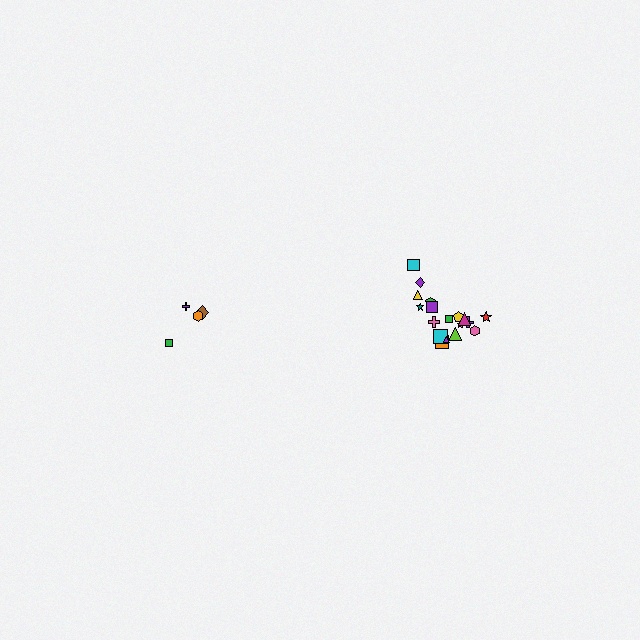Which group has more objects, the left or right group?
The right group.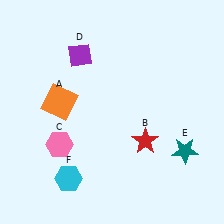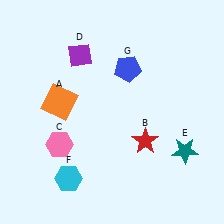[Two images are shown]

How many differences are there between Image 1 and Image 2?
There is 1 difference between the two images.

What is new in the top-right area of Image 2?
A blue pentagon (G) was added in the top-right area of Image 2.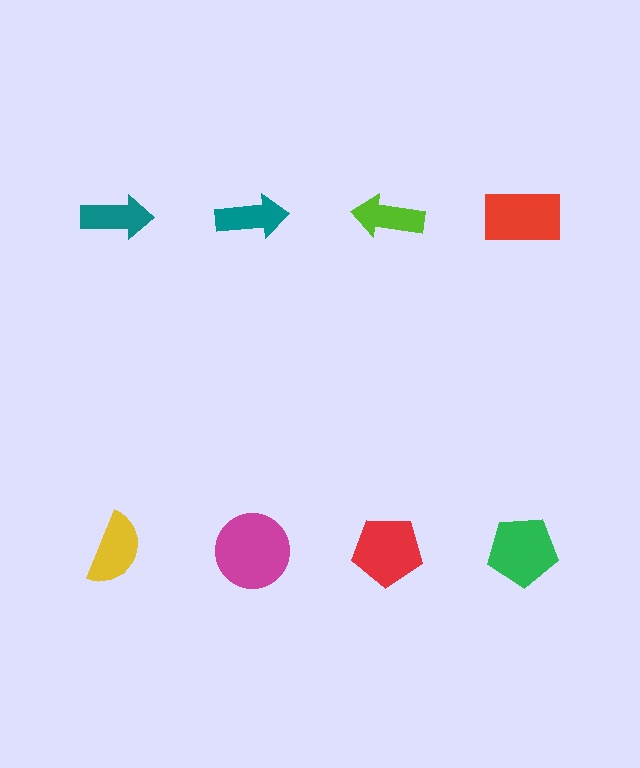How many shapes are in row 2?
4 shapes.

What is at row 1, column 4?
A red rectangle.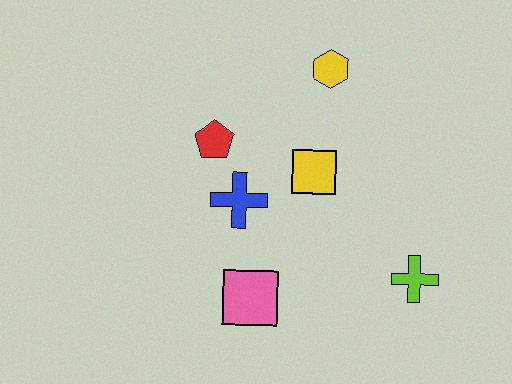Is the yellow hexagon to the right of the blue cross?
Yes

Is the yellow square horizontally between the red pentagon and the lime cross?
Yes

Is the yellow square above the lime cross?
Yes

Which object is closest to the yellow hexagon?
The yellow square is closest to the yellow hexagon.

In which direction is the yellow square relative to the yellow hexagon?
The yellow square is below the yellow hexagon.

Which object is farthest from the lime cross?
The red pentagon is farthest from the lime cross.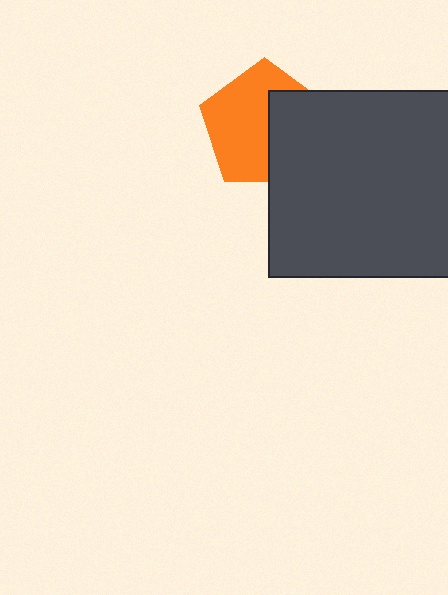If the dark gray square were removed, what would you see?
You would see the complete orange pentagon.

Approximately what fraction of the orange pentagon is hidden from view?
Roughly 41% of the orange pentagon is hidden behind the dark gray square.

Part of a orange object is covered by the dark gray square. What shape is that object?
It is a pentagon.